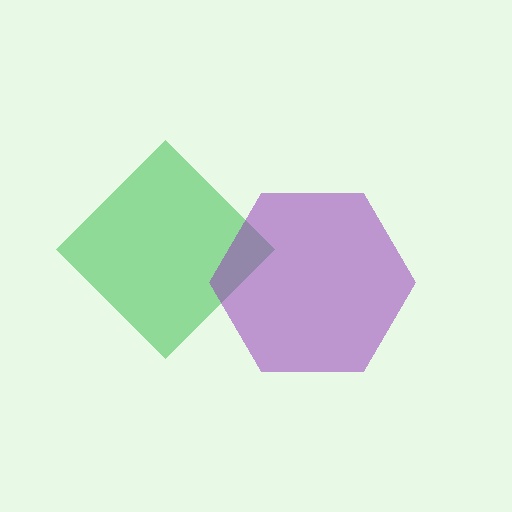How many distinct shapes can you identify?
There are 2 distinct shapes: a green diamond, a purple hexagon.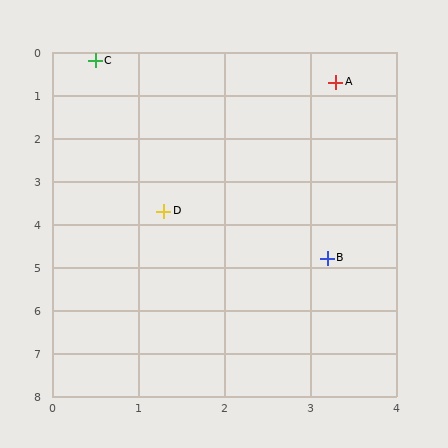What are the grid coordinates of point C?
Point C is at approximately (0.5, 0.2).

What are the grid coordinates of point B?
Point B is at approximately (3.2, 4.8).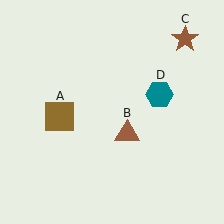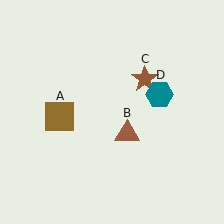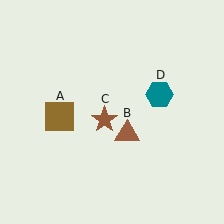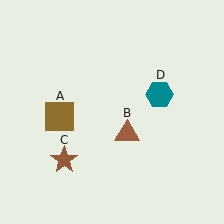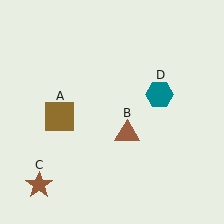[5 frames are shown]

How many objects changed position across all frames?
1 object changed position: brown star (object C).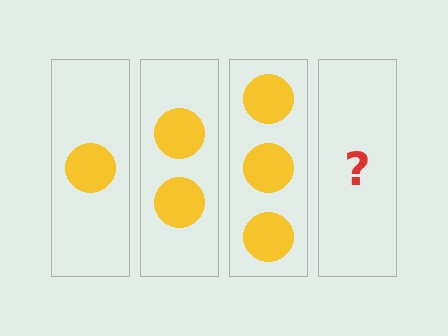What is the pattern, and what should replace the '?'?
The pattern is that each step adds one more circle. The '?' should be 4 circles.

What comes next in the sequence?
The next element should be 4 circles.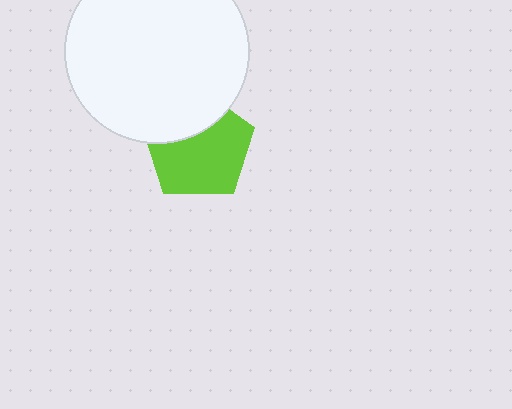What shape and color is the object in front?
The object in front is a white circle.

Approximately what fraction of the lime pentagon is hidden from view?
Roughly 32% of the lime pentagon is hidden behind the white circle.